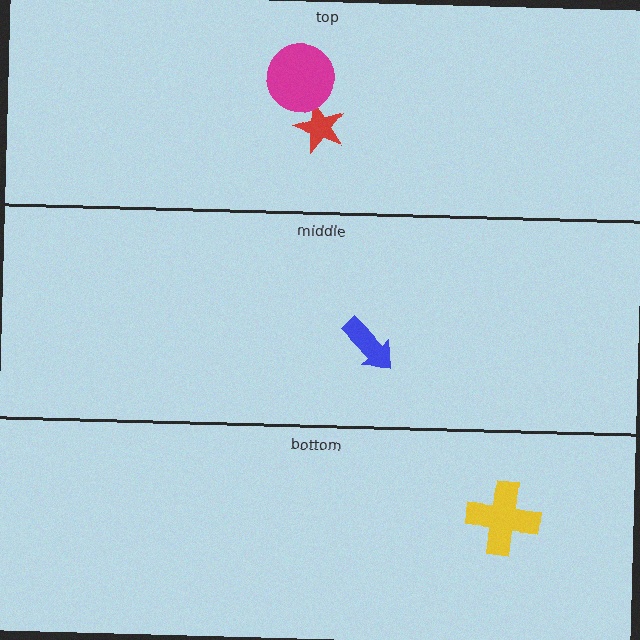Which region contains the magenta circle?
The top region.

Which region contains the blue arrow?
The middle region.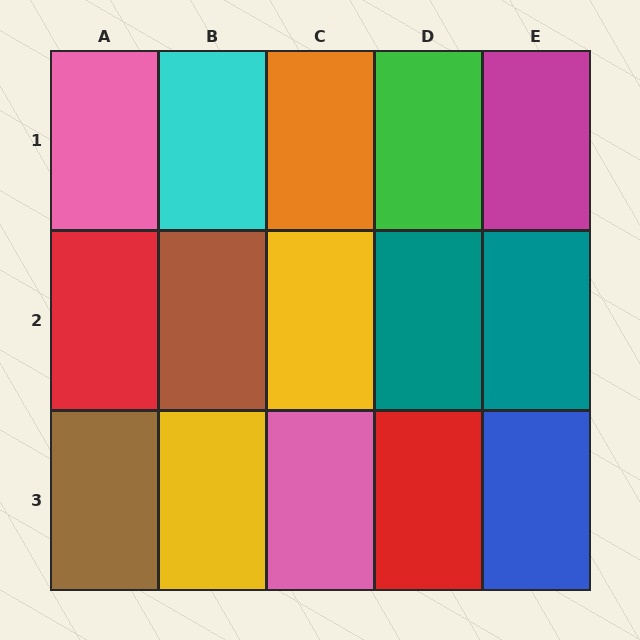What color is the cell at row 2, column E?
Teal.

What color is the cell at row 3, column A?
Brown.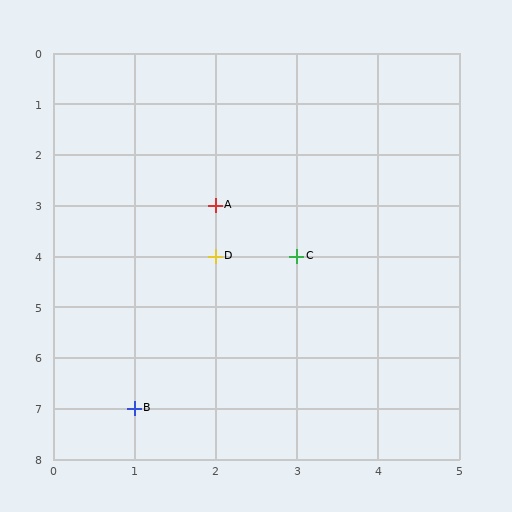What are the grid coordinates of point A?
Point A is at grid coordinates (2, 3).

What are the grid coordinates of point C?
Point C is at grid coordinates (3, 4).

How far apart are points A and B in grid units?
Points A and B are 1 column and 4 rows apart (about 4.1 grid units diagonally).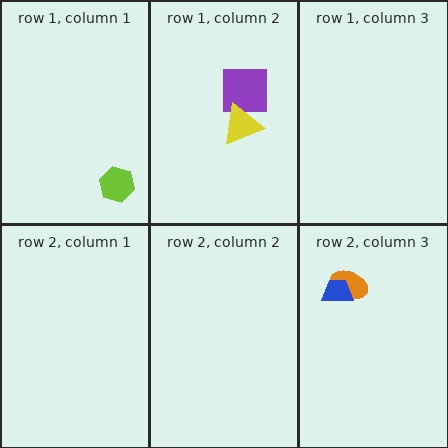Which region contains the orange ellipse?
The row 2, column 3 region.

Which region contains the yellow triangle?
The row 1, column 2 region.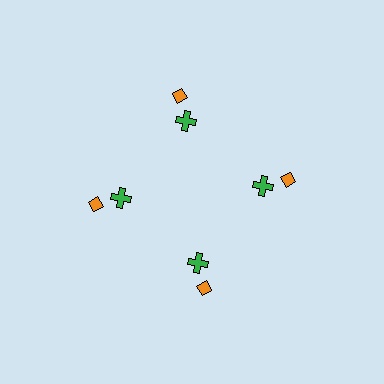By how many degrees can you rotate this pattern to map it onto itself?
The pattern maps onto itself every 90 degrees of rotation.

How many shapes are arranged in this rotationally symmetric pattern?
There are 8 shapes, arranged in 4 groups of 2.